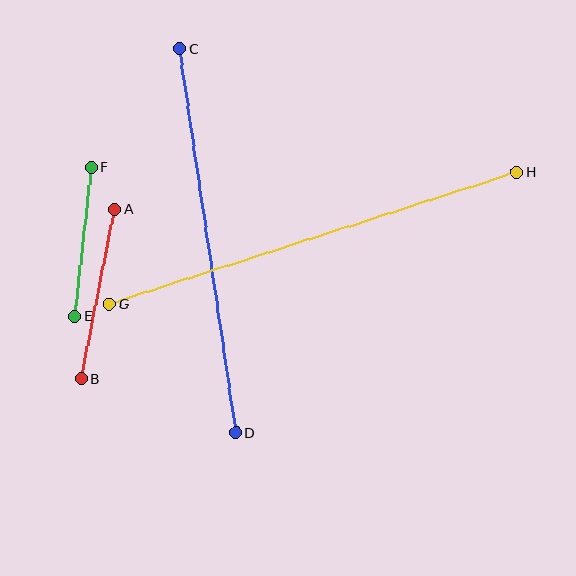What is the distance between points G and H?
The distance is approximately 428 pixels.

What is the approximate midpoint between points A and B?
The midpoint is at approximately (98, 294) pixels.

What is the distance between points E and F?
The distance is approximately 150 pixels.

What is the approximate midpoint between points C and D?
The midpoint is at approximately (207, 240) pixels.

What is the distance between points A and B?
The distance is approximately 173 pixels.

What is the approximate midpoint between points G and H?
The midpoint is at approximately (313, 238) pixels.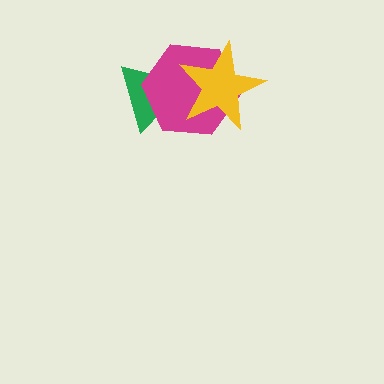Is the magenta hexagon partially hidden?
Yes, it is partially covered by another shape.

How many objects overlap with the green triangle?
2 objects overlap with the green triangle.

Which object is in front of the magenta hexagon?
The yellow star is in front of the magenta hexagon.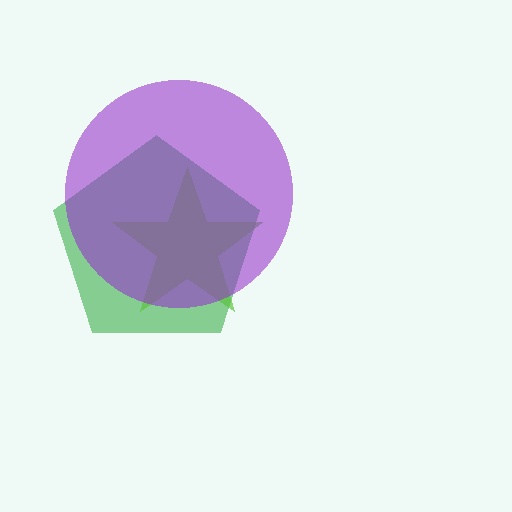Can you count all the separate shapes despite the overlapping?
Yes, there are 3 separate shapes.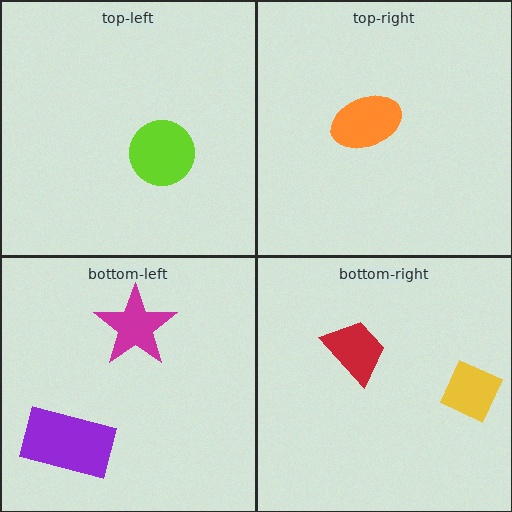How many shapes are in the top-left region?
1.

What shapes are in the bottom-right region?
The red trapezoid, the yellow diamond.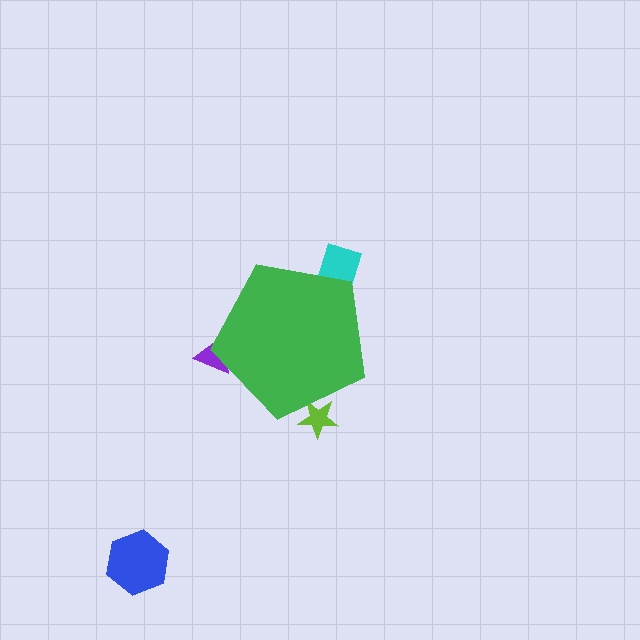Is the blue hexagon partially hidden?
No, the blue hexagon is fully visible.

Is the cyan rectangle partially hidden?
Yes, the cyan rectangle is partially hidden behind the green pentagon.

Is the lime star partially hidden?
Yes, the lime star is partially hidden behind the green pentagon.